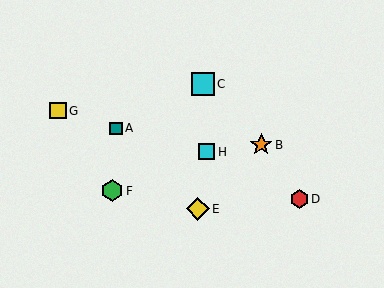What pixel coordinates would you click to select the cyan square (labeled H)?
Click at (207, 152) to select the cyan square H.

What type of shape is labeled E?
Shape E is a yellow diamond.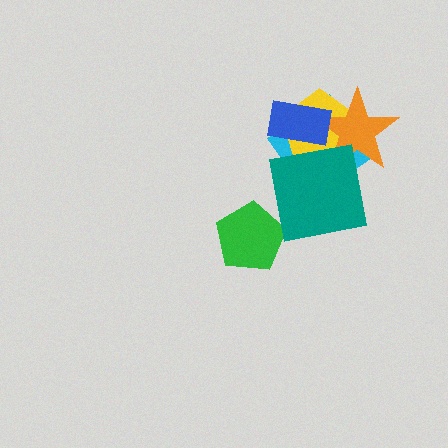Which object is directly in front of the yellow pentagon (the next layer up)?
The orange star is directly in front of the yellow pentagon.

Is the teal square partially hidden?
No, no other shape covers it.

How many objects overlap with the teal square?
3 objects overlap with the teal square.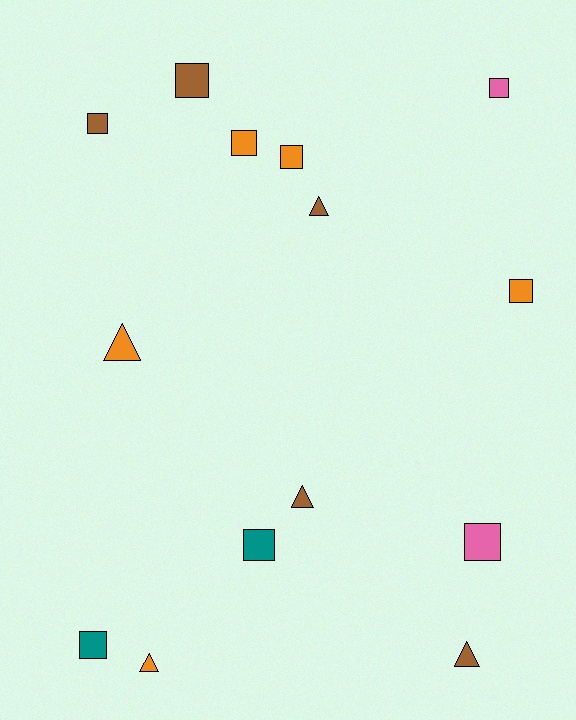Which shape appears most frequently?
Square, with 9 objects.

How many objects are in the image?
There are 14 objects.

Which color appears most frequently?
Orange, with 5 objects.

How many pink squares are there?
There are 2 pink squares.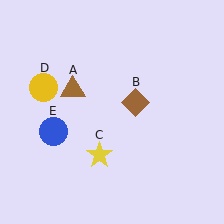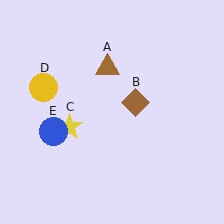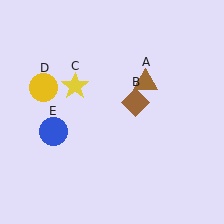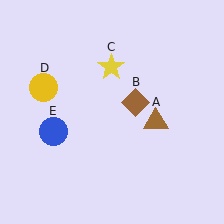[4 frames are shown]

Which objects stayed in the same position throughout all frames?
Brown diamond (object B) and yellow circle (object D) and blue circle (object E) remained stationary.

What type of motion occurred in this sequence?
The brown triangle (object A), yellow star (object C) rotated clockwise around the center of the scene.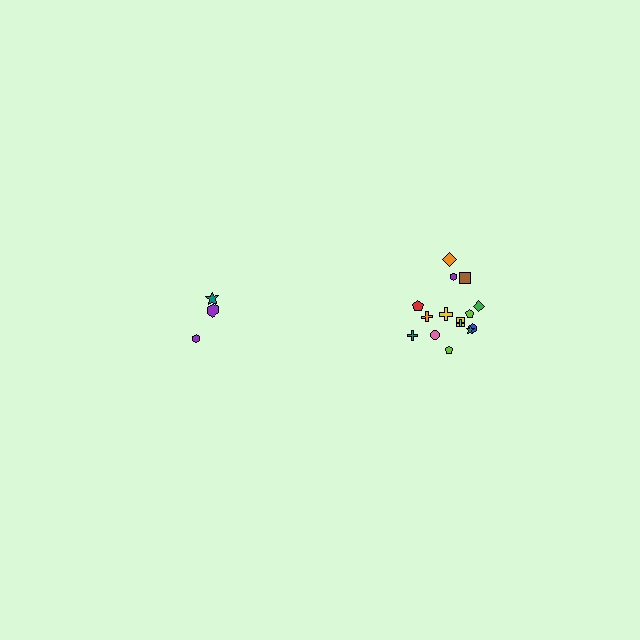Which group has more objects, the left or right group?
The right group.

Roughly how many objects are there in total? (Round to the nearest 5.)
Roughly 20 objects in total.